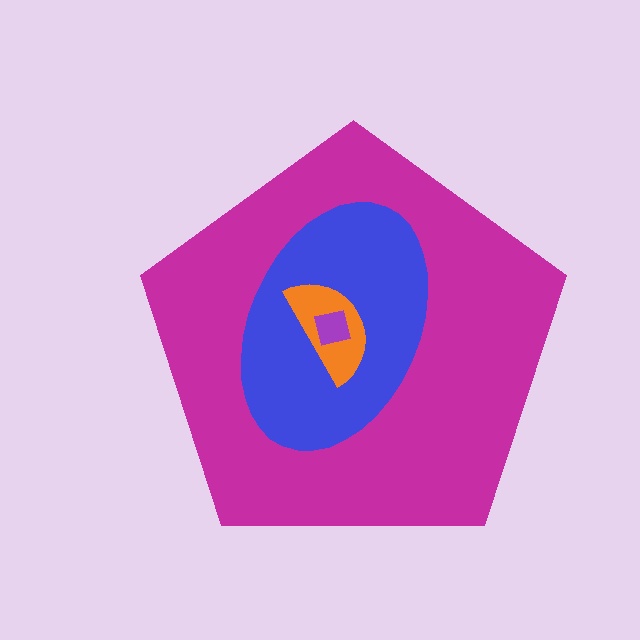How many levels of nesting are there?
4.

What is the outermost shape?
The magenta pentagon.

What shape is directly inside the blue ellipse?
The orange semicircle.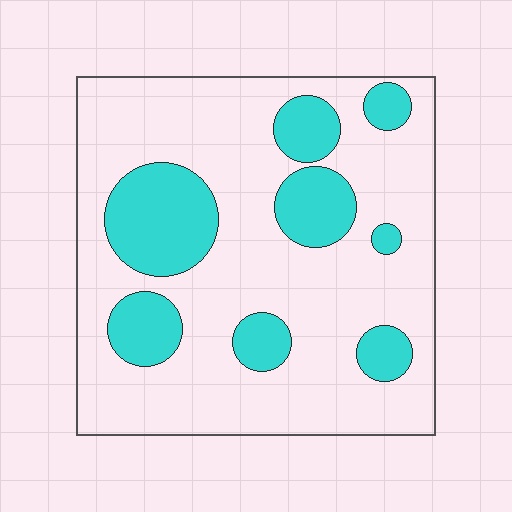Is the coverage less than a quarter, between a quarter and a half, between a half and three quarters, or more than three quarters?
Less than a quarter.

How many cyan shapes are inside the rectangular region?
8.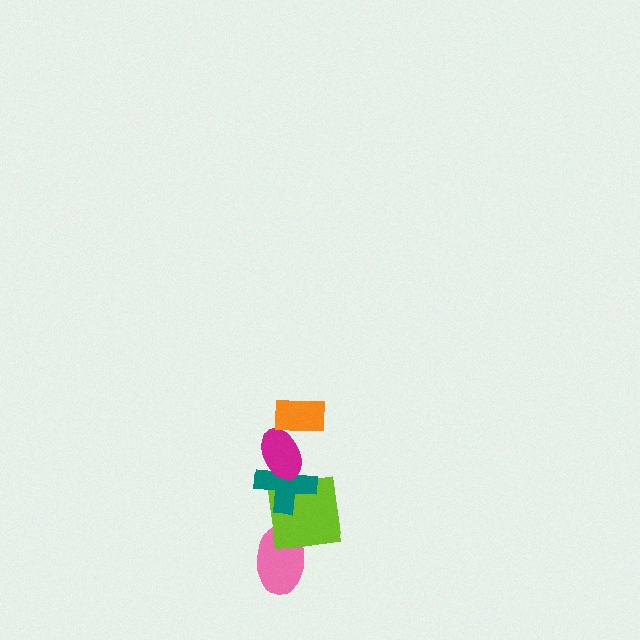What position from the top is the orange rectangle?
The orange rectangle is 1st from the top.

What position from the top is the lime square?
The lime square is 4th from the top.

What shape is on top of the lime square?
The teal cross is on top of the lime square.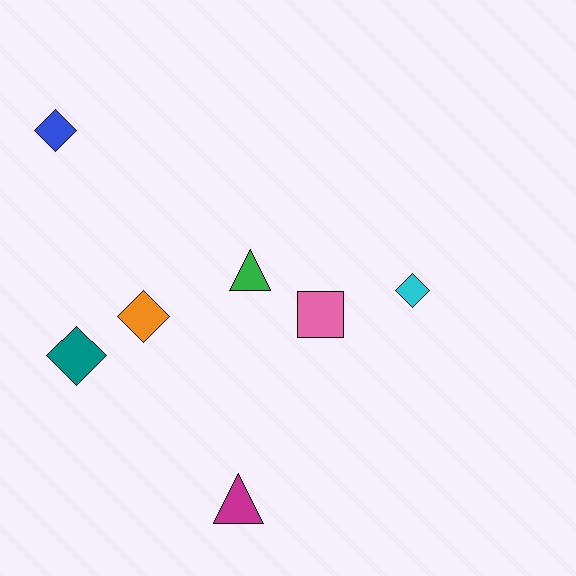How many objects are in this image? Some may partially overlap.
There are 7 objects.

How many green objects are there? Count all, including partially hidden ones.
There is 1 green object.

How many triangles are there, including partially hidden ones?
There are 2 triangles.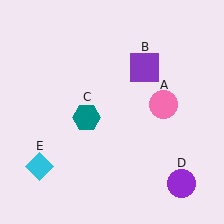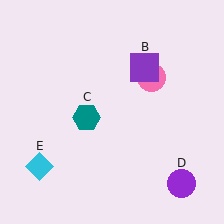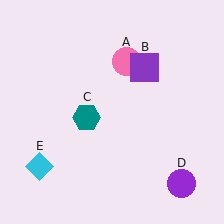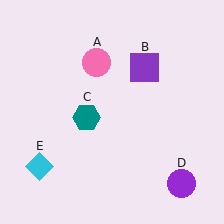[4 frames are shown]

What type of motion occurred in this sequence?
The pink circle (object A) rotated counterclockwise around the center of the scene.